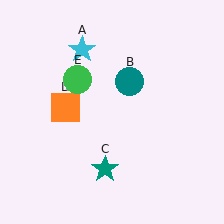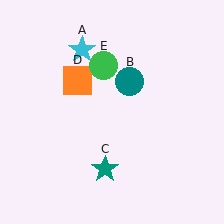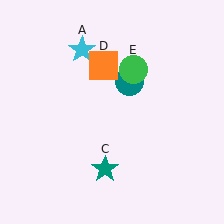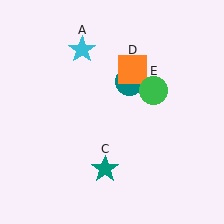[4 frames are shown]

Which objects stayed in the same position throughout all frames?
Cyan star (object A) and teal circle (object B) and teal star (object C) remained stationary.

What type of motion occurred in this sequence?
The orange square (object D), green circle (object E) rotated clockwise around the center of the scene.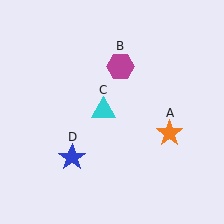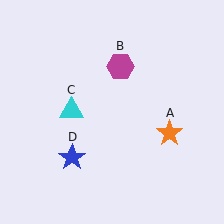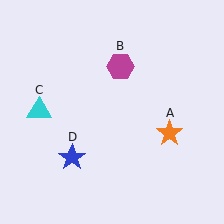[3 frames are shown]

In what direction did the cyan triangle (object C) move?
The cyan triangle (object C) moved left.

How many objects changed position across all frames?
1 object changed position: cyan triangle (object C).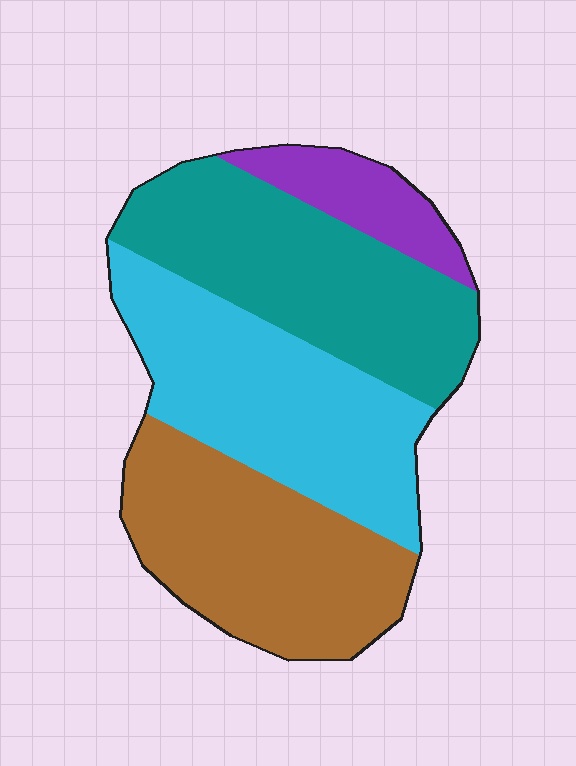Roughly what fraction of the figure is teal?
Teal covers roughly 30% of the figure.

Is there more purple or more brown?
Brown.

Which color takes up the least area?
Purple, at roughly 10%.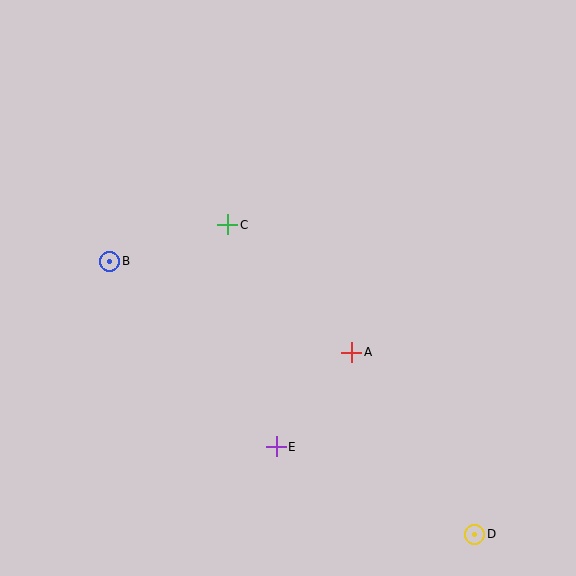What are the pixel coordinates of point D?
Point D is at (474, 535).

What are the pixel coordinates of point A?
Point A is at (352, 352).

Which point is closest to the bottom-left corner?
Point E is closest to the bottom-left corner.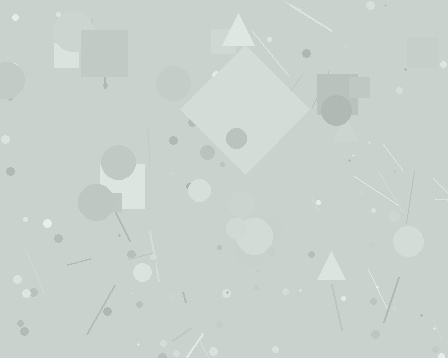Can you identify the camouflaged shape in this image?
The camouflaged shape is a diamond.